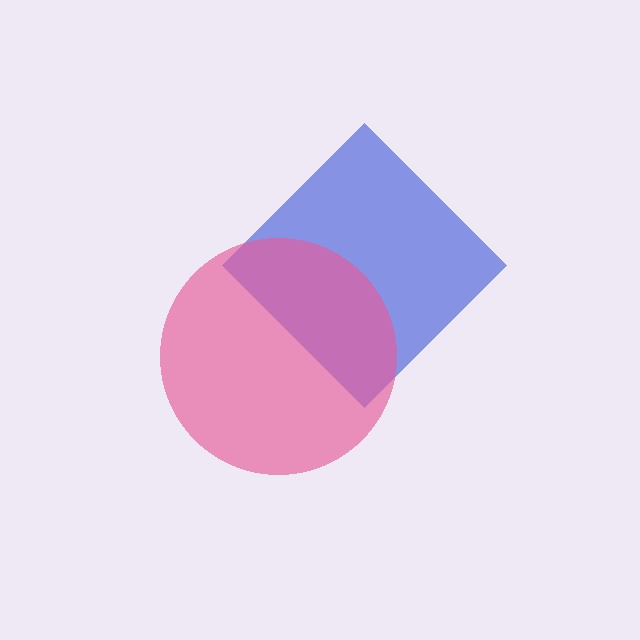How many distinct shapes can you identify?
There are 2 distinct shapes: a blue diamond, a pink circle.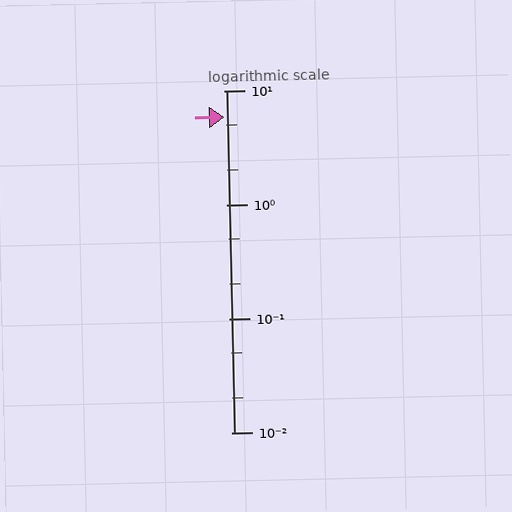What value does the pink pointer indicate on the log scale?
The pointer indicates approximately 5.8.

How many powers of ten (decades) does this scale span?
The scale spans 3 decades, from 0.01 to 10.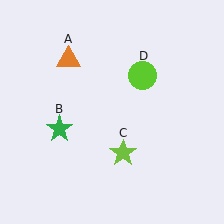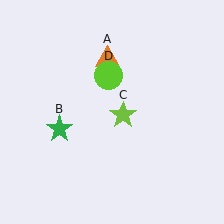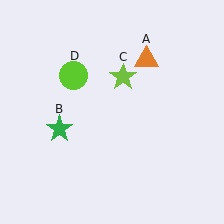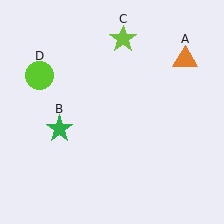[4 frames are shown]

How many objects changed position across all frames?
3 objects changed position: orange triangle (object A), lime star (object C), lime circle (object D).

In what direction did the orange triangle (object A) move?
The orange triangle (object A) moved right.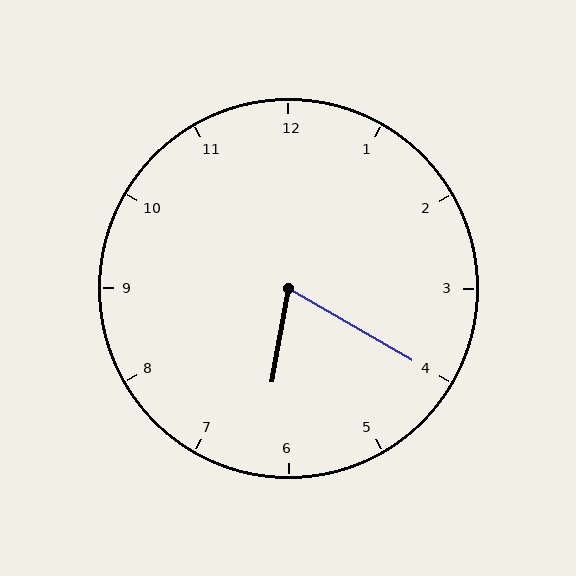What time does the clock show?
6:20.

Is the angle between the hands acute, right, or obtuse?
It is acute.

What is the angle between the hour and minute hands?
Approximately 70 degrees.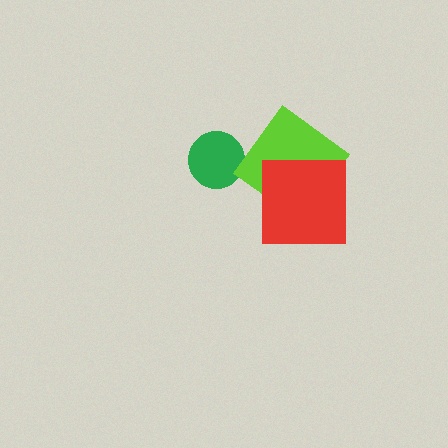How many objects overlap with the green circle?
0 objects overlap with the green circle.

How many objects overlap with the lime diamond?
1 object overlaps with the lime diamond.